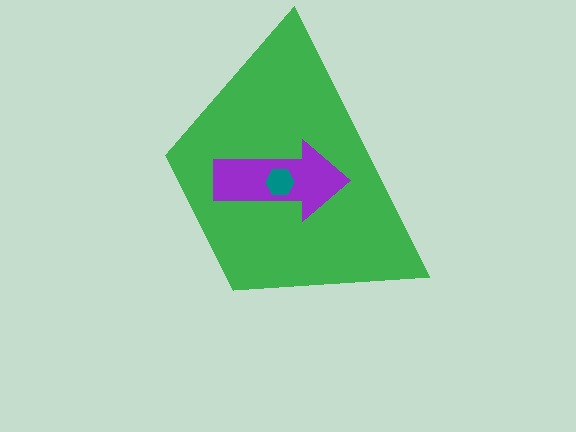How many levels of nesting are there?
3.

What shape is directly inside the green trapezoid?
The purple arrow.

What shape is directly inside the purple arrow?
The teal hexagon.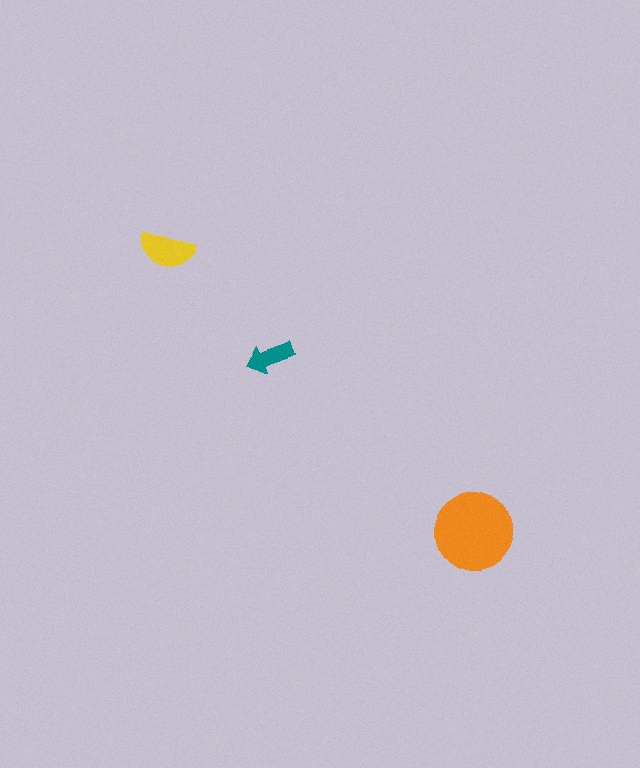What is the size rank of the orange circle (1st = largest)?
1st.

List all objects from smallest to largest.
The teal arrow, the yellow semicircle, the orange circle.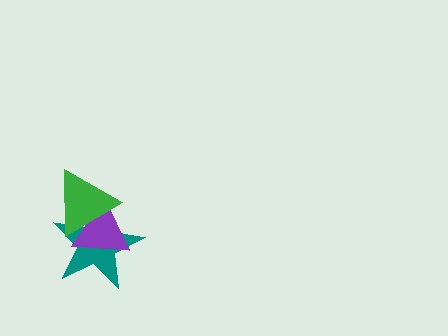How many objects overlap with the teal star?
2 objects overlap with the teal star.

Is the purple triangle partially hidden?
Yes, it is partially covered by another shape.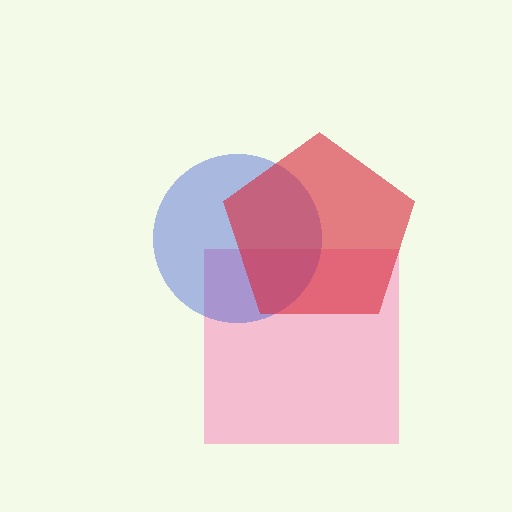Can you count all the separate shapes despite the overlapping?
Yes, there are 3 separate shapes.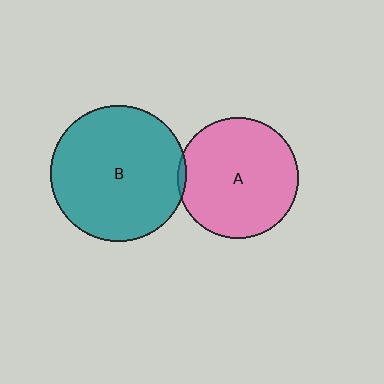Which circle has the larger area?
Circle B (teal).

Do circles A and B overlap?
Yes.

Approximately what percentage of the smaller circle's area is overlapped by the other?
Approximately 5%.